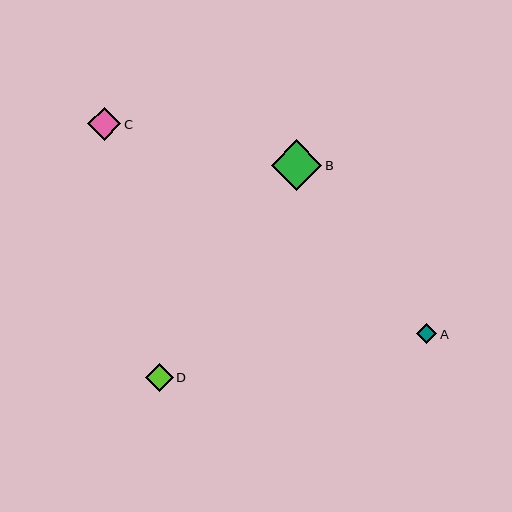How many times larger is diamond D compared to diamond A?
Diamond D is approximately 1.4 times the size of diamond A.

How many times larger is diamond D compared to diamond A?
Diamond D is approximately 1.4 times the size of diamond A.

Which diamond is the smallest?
Diamond A is the smallest with a size of approximately 20 pixels.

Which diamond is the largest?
Diamond B is the largest with a size of approximately 50 pixels.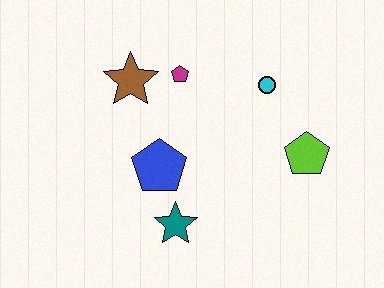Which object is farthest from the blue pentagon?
The lime pentagon is farthest from the blue pentagon.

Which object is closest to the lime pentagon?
The cyan circle is closest to the lime pentagon.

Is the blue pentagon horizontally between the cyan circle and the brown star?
Yes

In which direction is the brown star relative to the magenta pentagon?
The brown star is to the left of the magenta pentagon.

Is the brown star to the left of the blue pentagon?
Yes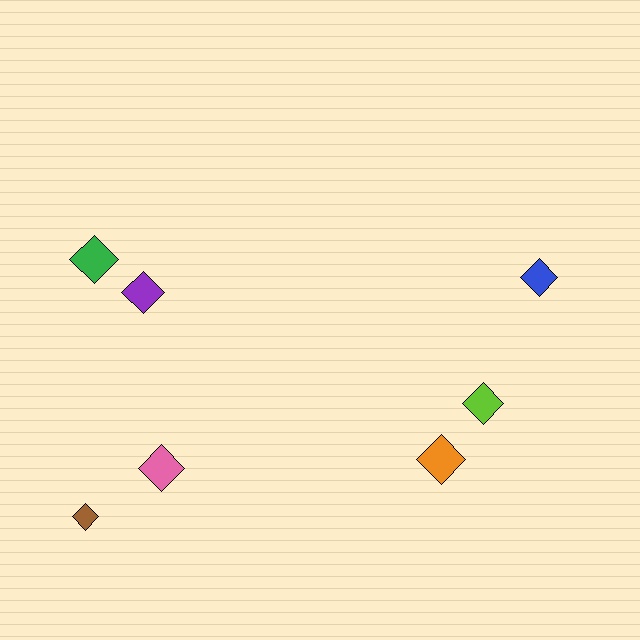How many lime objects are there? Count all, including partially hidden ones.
There is 1 lime object.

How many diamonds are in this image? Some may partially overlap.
There are 7 diamonds.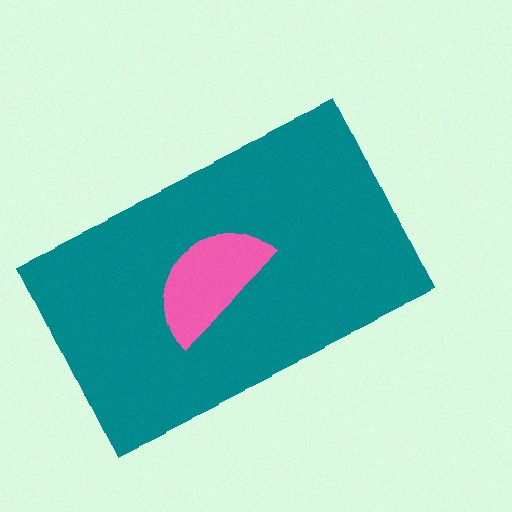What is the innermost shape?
The pink semicircle.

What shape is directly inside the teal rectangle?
The pink semicircle.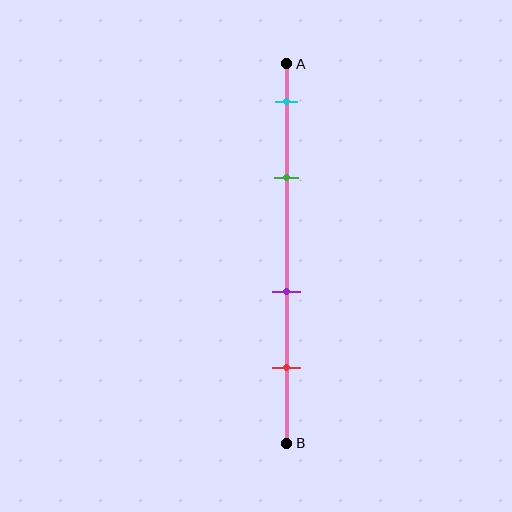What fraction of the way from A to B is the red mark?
The red mark is approximately 80% (0.8) of the way from A to B.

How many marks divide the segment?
There are 4 marks dividing the segment.